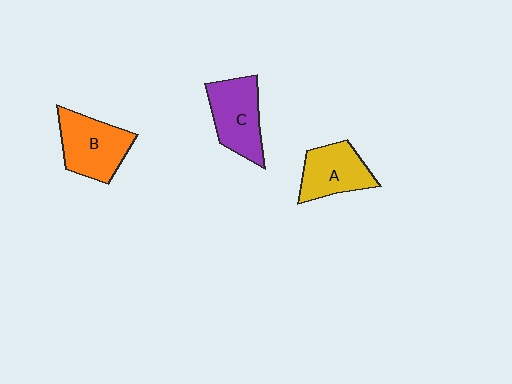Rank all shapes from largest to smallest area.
From largest to smallest: B (orange), C (purple), A (yellow).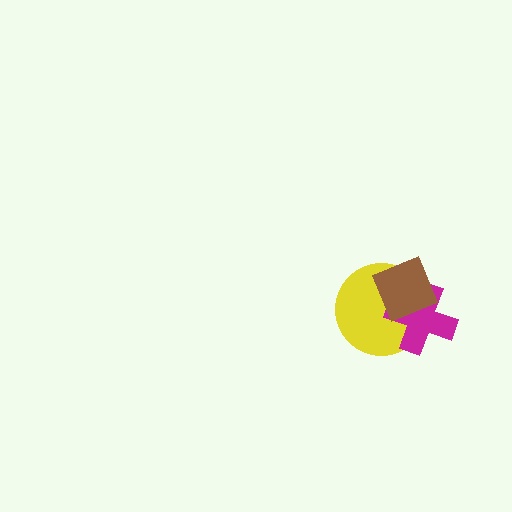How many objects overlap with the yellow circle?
2 objects overlap with the yellow circle.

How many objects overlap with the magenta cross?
2 objects overlap with the magenta cross.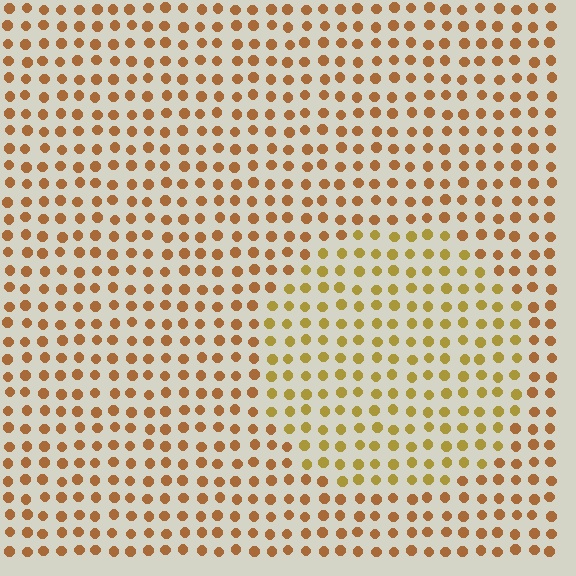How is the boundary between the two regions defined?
The boundary is defined purely by a slight shift in hue (about 25 degrees). Spacing, size, and orientation are identical on both sides.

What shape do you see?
I see a circle.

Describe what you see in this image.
The image is filled with small brown elements in a uniform arrangement. A circle-shaped region is visible where the elements are tinted to a slightly different hue, forming a subtle color boundary.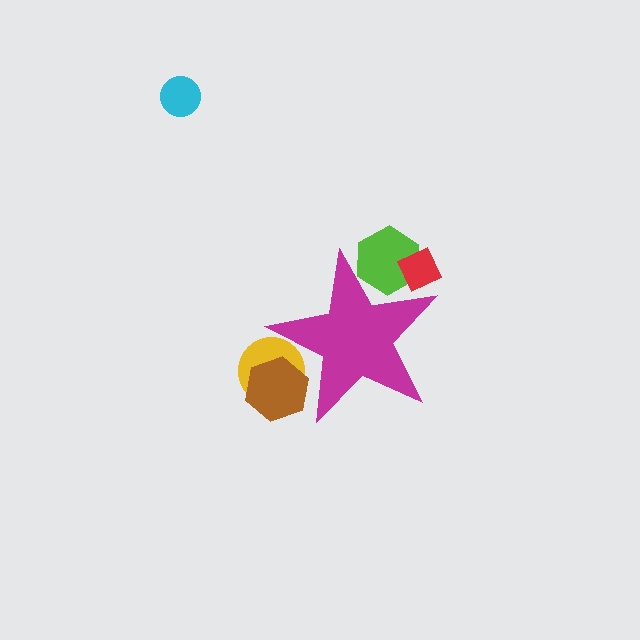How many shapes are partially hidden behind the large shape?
4 shapes are partially hidden.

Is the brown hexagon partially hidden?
Yes, the brown hexagon is partially hidden behind the magenta star.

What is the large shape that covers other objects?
A magenta star.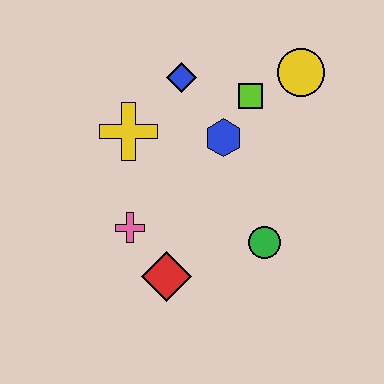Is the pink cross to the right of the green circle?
No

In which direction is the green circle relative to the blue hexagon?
The green circle is below the blue hexagon.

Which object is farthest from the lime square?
The red diamond is farthest from the lime square.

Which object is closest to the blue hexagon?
The lime square is closest to the blue hexagon.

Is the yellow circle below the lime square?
No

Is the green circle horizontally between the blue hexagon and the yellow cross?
No